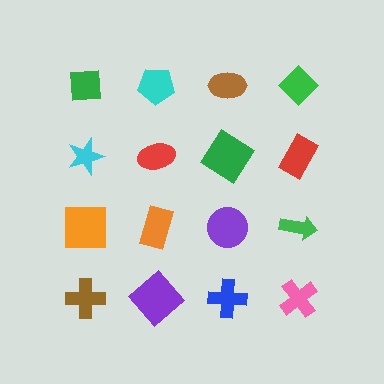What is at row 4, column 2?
A purple diamond.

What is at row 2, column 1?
A cyan star.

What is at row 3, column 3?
A purple circle.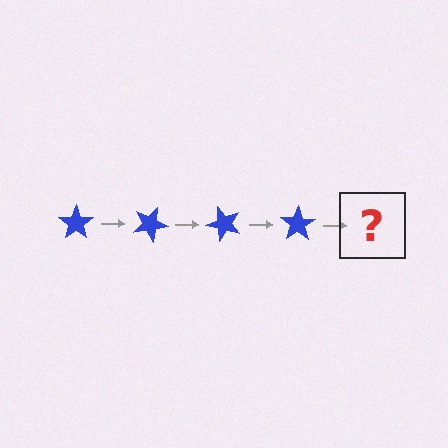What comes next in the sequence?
The next element should be a blue star rotated 100 degrees.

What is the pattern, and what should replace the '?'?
The pattern is that the star rotates 25 degrees each step. The '?' should be a blue star rotated 100 degrees.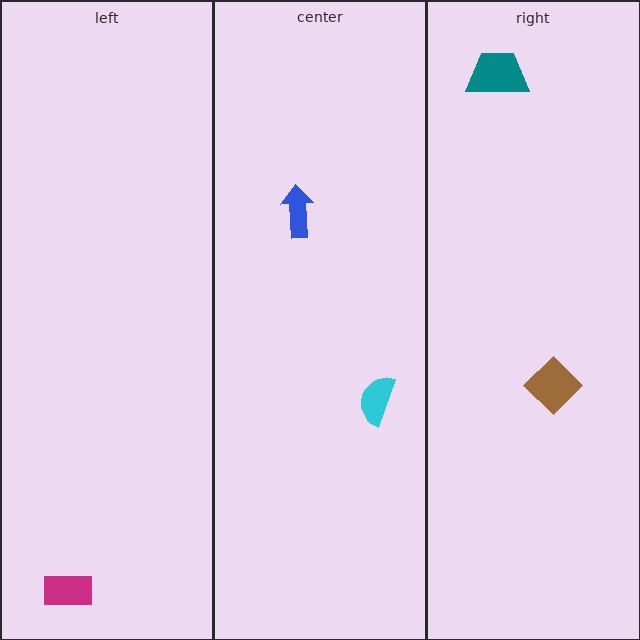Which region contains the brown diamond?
The right region.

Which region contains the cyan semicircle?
The center region.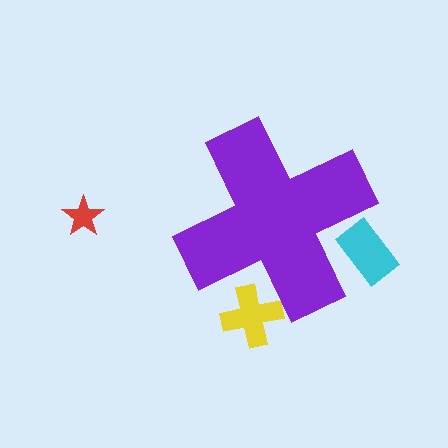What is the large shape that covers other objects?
A purple cross.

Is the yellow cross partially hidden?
Yes, the yellow cross is partially hidden behind the purple cross.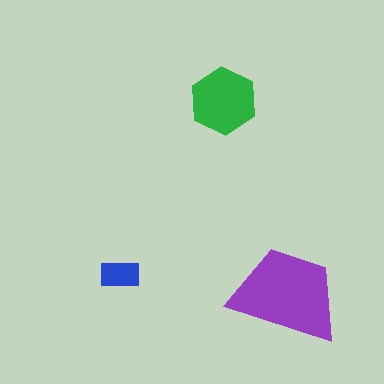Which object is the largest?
The purple trapezoid.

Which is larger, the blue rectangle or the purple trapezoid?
The purple trapezoid.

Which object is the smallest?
The blue rectangle.